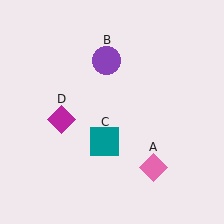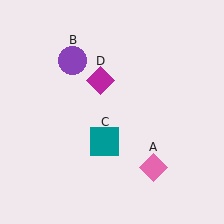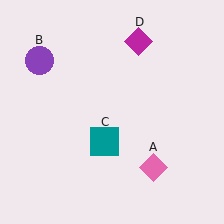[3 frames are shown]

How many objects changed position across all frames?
2 objects changed position: purple circle (object B), magenta diamond (object D).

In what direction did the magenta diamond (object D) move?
The magenta diamond (object D) moved up and to the right.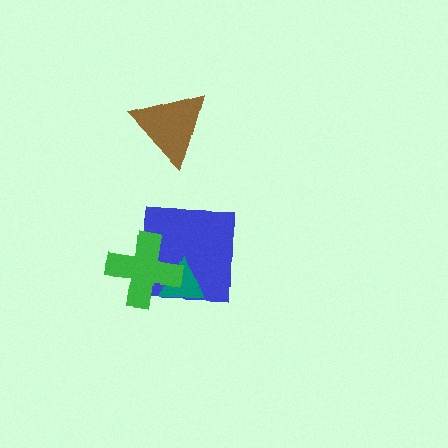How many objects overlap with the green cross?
2 objects overlap with the green cross.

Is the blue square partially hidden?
Yes, it is partially covered by another shape.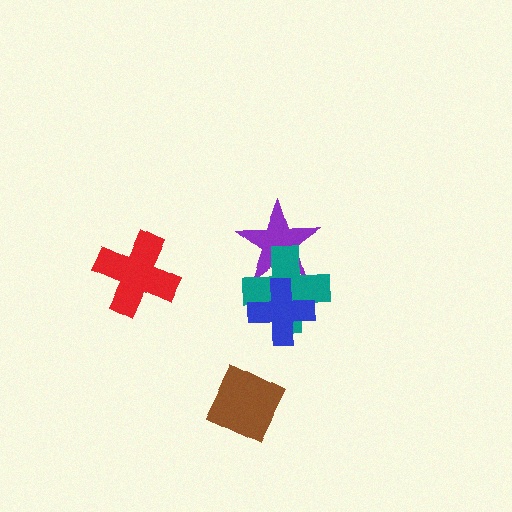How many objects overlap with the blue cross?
2 objects overlap with the blue cross.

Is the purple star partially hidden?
Yes, it is partially covered by another shape.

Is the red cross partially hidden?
No, no other shape covers it.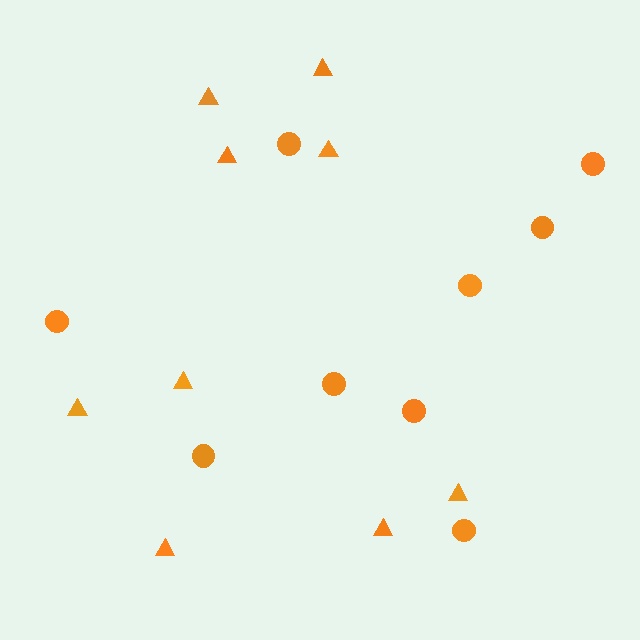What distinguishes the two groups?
There are 2 groups: one group of circles (9) and one group of triangles (9).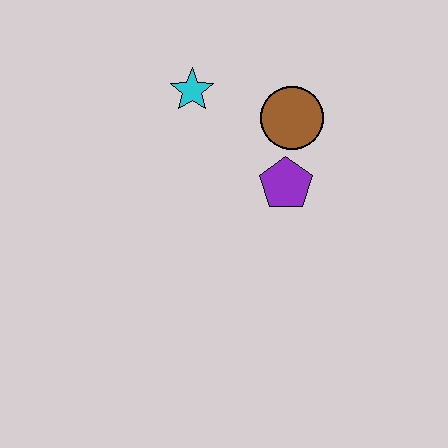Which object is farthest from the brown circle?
The cyan star is farthest from the brown circle.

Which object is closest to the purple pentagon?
The brown circle is closest to the purple pentagon.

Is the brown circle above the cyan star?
No